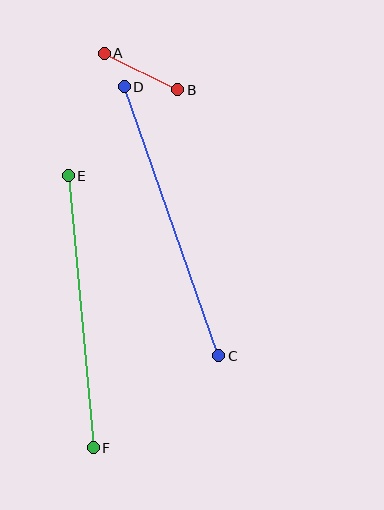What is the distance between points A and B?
The distance is approximately 82 pixels.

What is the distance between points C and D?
The distance is approximately 285 pixels.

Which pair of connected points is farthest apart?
Points C and D are farthest apart.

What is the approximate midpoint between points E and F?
The midpoint is at approximately (81, 312) pixels.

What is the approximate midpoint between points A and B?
The midpoint is at approximately (141, 71) pixels.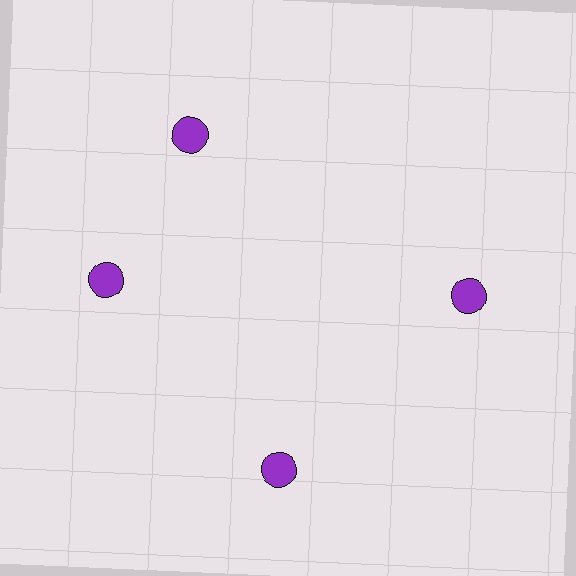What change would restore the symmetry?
The symmetry would be restored by rotating it back into even spacing with its neighbors so that all 4 circles sit at equal angles and equal distance from the center.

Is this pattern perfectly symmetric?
No. The 4 purple circles are arranged in a ring, but one element near the 12 o'clock position is rotated out of alignment along the ring, breaking the 4-fold rotational symmetry.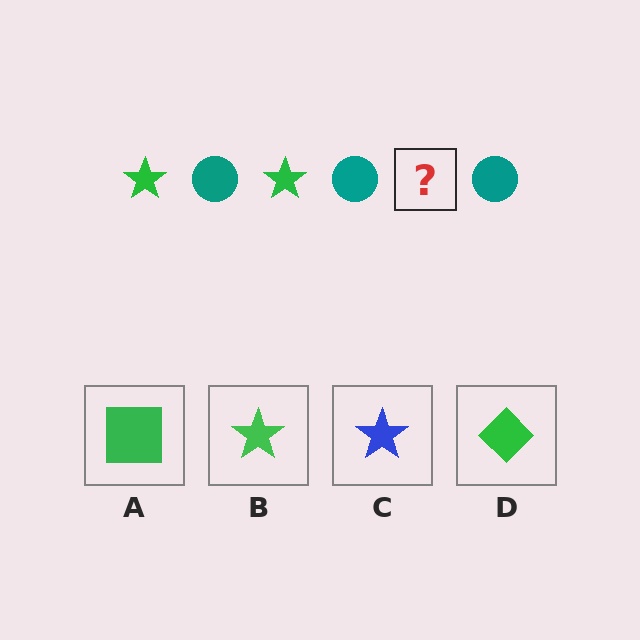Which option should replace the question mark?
Option B.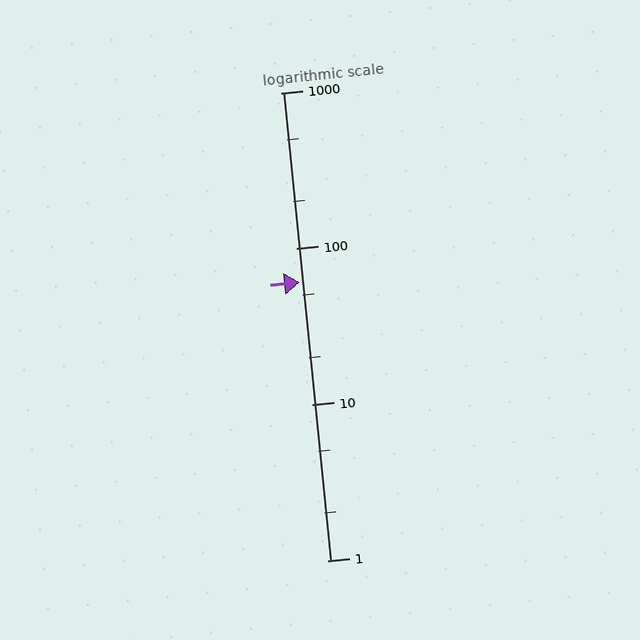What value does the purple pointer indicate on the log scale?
The pointer indicates approximately 61.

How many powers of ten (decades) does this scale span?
The scale spans 3 decades, from 1 to 1000.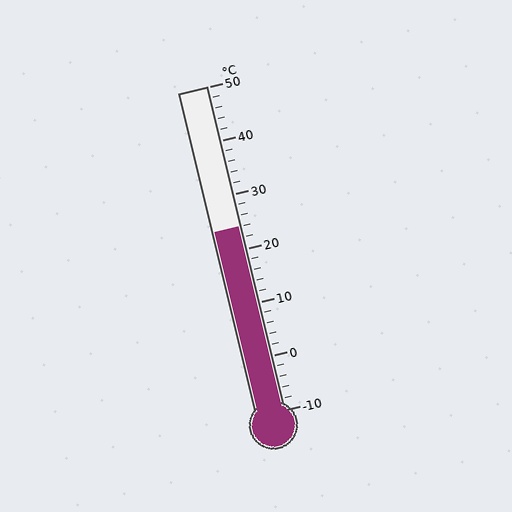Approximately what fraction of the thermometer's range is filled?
The thermometer is filled to approximately 55% of its range.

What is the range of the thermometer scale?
The thermometer scale ranges from -10°C to 50°C.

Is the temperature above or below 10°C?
The temperature is above 10°C.